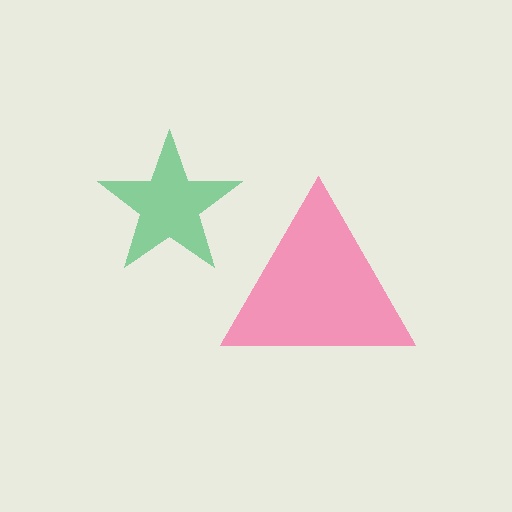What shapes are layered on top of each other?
The layered shapes are: a pink triangle, a green star.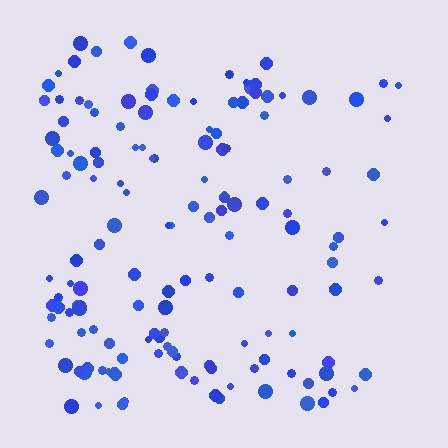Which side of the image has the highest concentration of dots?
The left.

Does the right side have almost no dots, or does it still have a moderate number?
Still a moderate number, just noticeably fewer than the left.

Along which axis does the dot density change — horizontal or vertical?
Horizontal.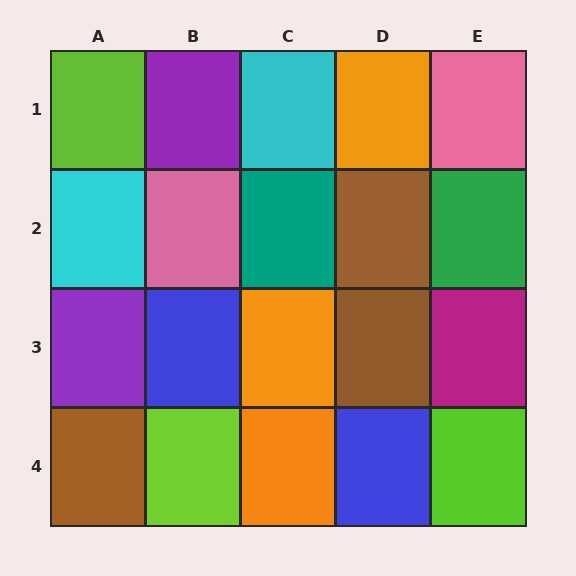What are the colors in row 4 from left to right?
Brown, lime, orange, blue, lime.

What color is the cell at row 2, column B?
Pink.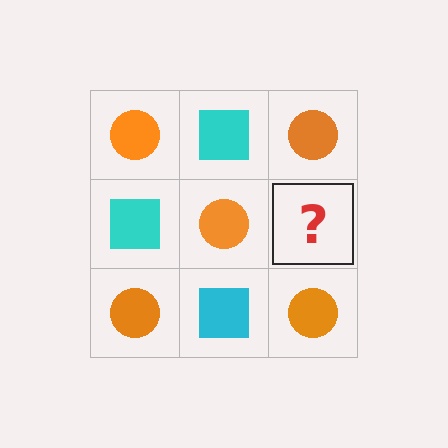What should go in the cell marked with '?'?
The missing cell should contain a cyan square.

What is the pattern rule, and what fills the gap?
The rule is that it alternates orange circle and cyan square in a checkerboard pattern. The gap should be filled with a cyan square.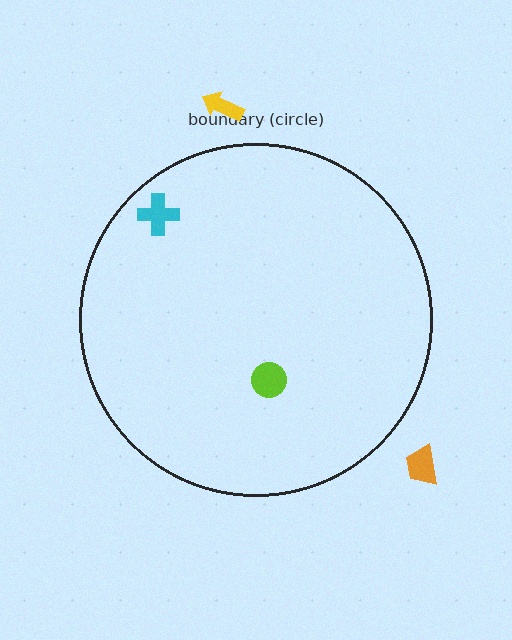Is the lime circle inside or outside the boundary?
Inside.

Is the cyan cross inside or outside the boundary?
Inside.